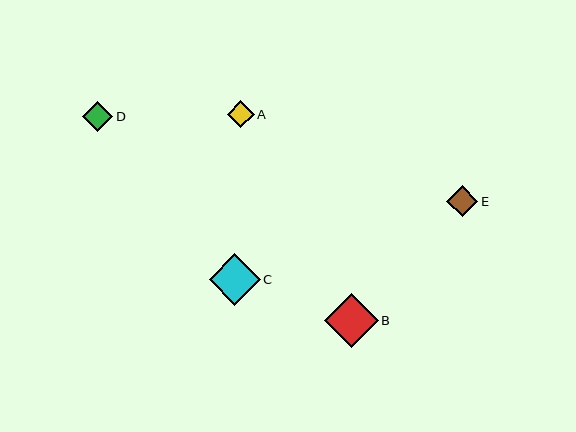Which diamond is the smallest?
Diamond A is the smallest with a size of approximately 27 pixels.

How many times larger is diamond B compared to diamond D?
Diamond B is approximately 1.8 times the size of diamond D.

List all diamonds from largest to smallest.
From largest to smallest: B, C, E, D, A.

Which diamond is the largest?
Diamond B is the largest with a size of approximately 54 pixels.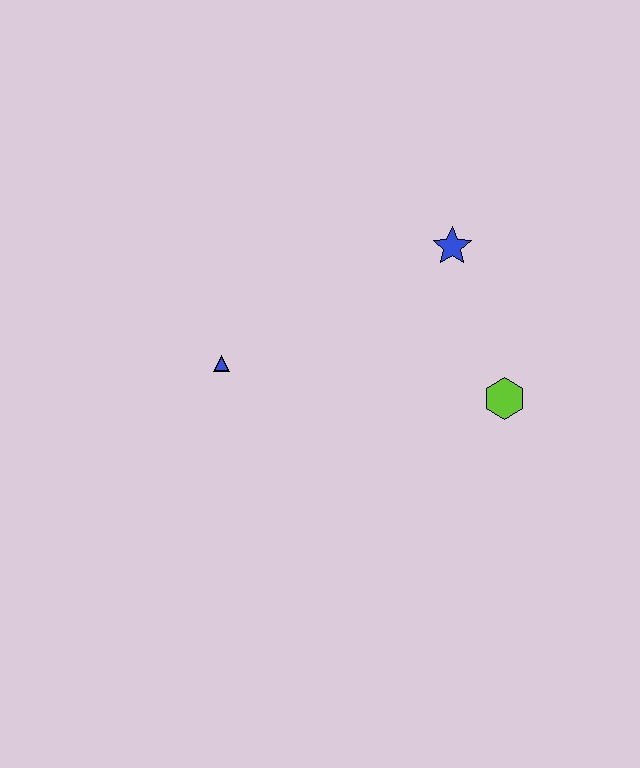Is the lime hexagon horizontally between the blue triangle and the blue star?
No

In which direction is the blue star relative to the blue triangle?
The blue star is to the right of the blue triangle.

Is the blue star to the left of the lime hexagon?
Yes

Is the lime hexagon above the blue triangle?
No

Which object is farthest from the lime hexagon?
The blue triangle is farthest from the lime hexagon.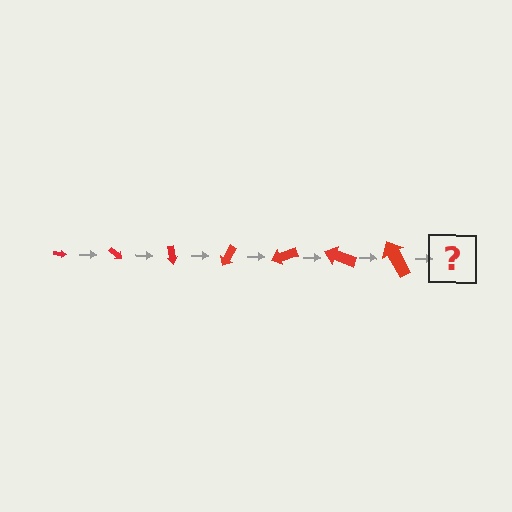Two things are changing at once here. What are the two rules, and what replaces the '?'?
The two rules are that the arrow grows larger each step and it rotates 40 degrees each step. The '?' should be an arrow, larger than the previous one and rotated 280 degrees from the start.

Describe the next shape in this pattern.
It should be an arrow, larger than the previous one and rotated 280 degrees from the start.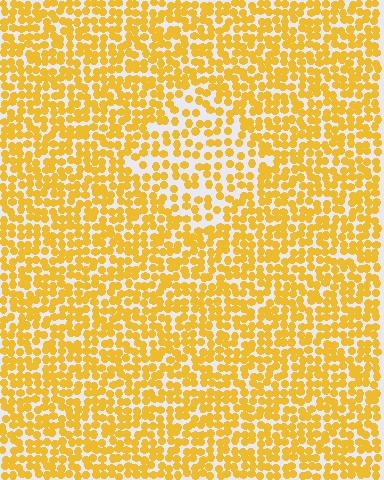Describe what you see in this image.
The image contains small yellow elements arranged at two different densities. A diamond-shaped region is visible where the elements are less densely packed than the surrounding area.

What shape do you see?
I see a diamond.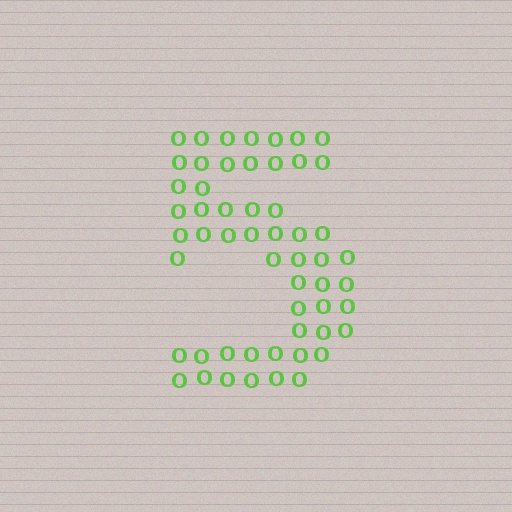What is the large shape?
The large shape is the digit 5.